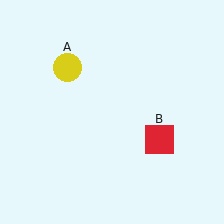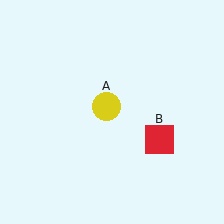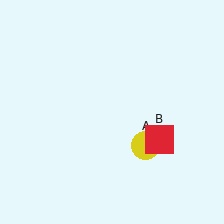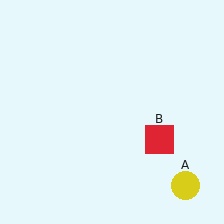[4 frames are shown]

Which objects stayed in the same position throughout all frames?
Red square (object B) remained stationary.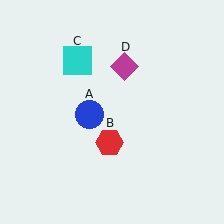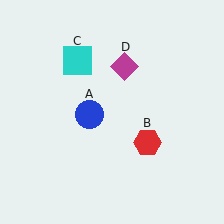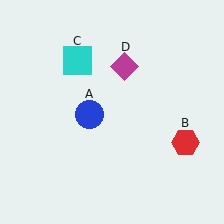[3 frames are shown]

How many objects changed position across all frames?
1 object changed position: red hexagon (object B).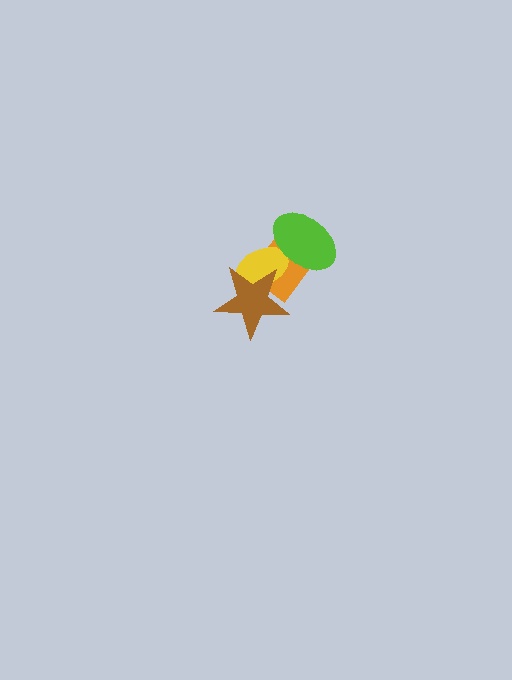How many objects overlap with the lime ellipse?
2 objects overlap with the lime ellipse.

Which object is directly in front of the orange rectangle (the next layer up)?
The yellow ellipse is directly in front of the orange rectangle.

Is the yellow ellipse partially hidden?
Yes, it is partially covered by another shape.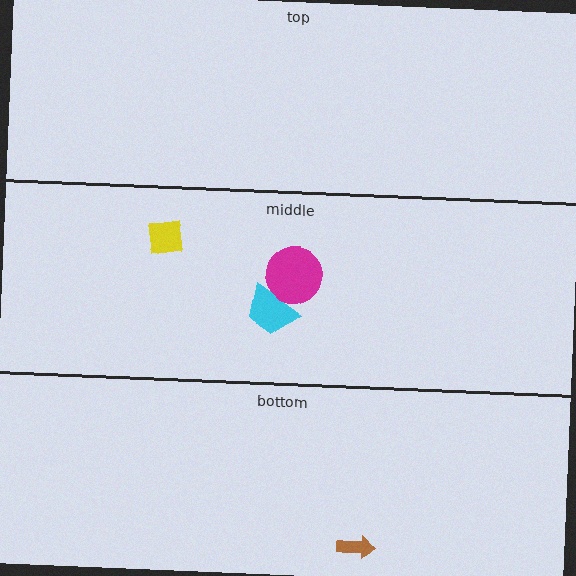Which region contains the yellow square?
The middle region.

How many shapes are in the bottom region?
1.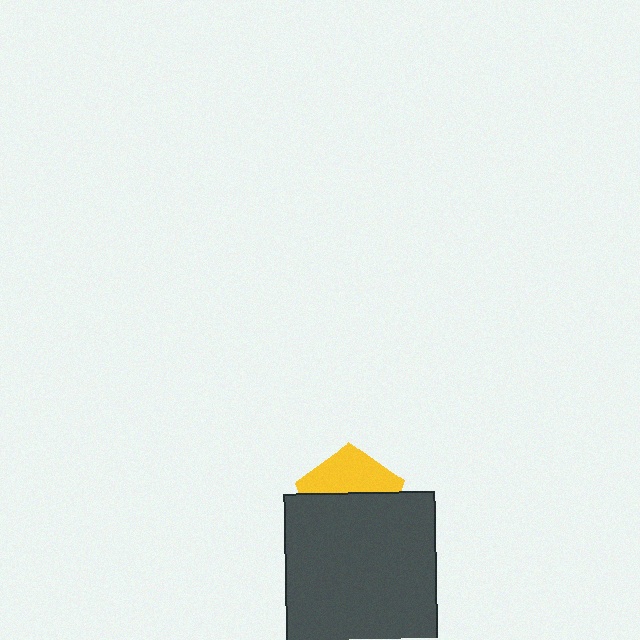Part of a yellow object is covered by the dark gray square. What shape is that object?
It is a pentagon.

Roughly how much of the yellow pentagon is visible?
A small part of it is visible (roughly 42%).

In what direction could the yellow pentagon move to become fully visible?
The yellow pentagon could move up. That would shift it out from behind the dark gray square entirely.